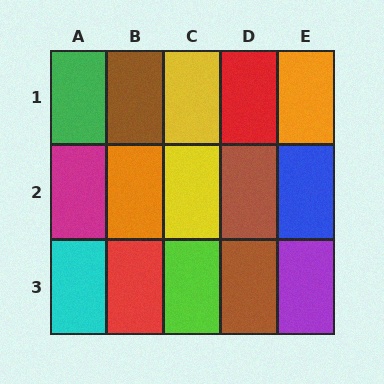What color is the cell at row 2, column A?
Magenta.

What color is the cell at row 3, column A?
Cyan.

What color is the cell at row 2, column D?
Brown.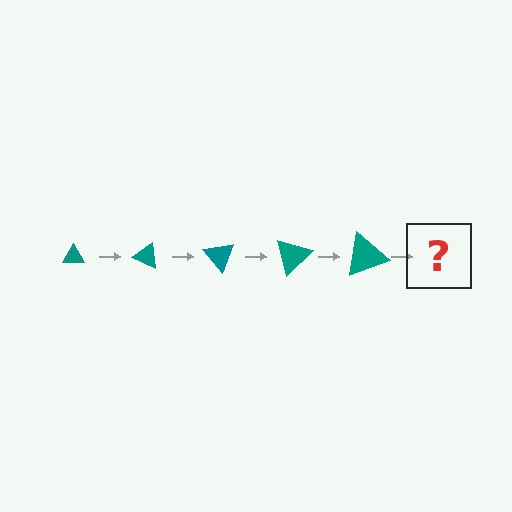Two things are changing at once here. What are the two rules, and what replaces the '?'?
The two rules are that the triangle grows larger each step and it rotates 25 degrees each step. The '?' should be a triangle, larger than the previous one and rotated 125 degrees from the start.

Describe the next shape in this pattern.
It should be a triangle, larger than the previous one and rotated 125 degrees from the start.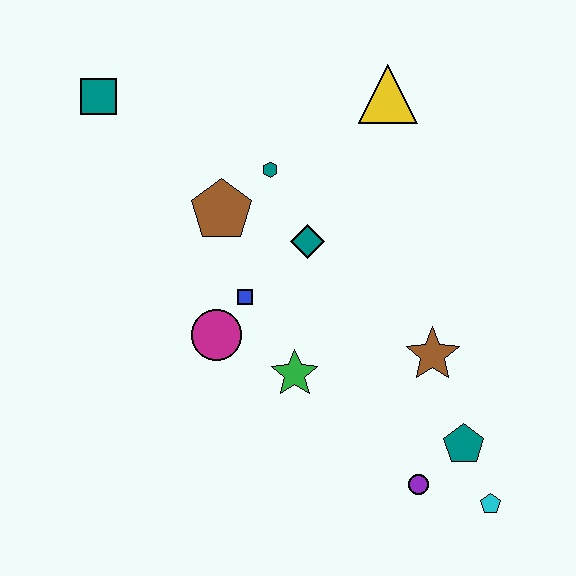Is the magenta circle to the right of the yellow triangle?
No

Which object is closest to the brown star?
The teal pentagon is closest to the brown star.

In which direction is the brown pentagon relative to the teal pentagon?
The brown pentagon is to the left of the teal pentagon.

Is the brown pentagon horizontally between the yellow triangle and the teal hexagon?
No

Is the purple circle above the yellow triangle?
No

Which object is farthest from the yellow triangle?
The cyan pentagon is farthest from the yellow triangle.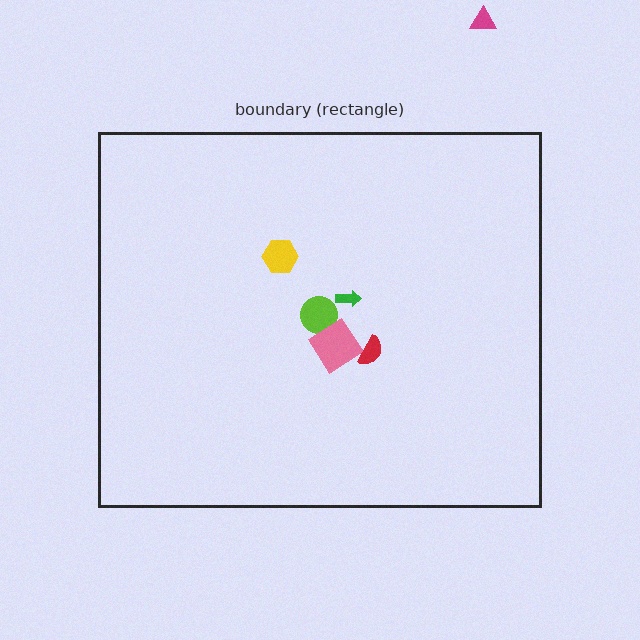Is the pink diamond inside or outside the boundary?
Inside.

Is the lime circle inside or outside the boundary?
Inside.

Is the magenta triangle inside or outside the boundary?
Outside.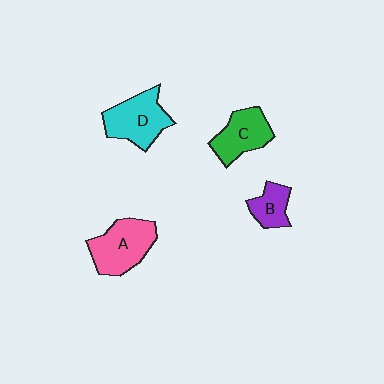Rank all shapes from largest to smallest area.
From largest to smallest: A (pink), D (cyan), C (green), B (purple).